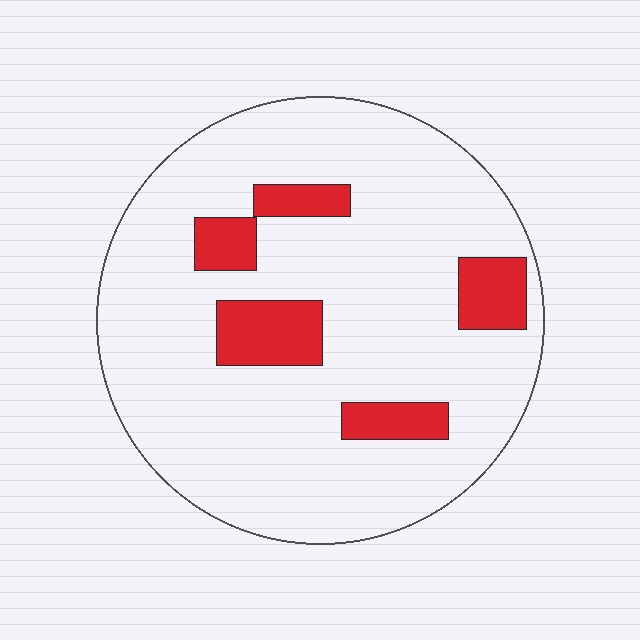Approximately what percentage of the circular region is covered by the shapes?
Approximately 15%.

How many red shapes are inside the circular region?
5.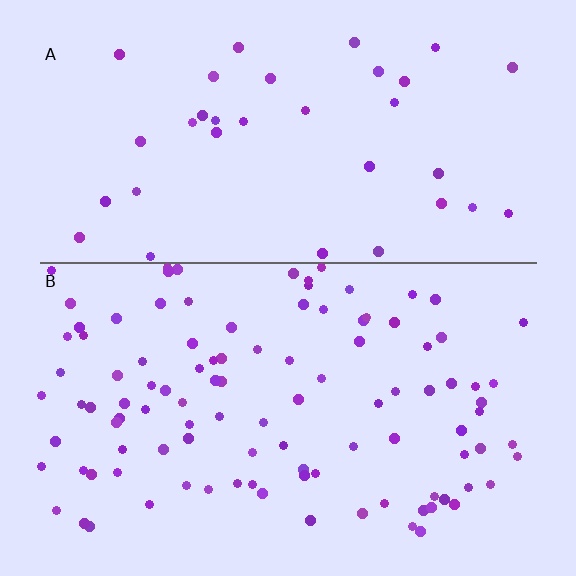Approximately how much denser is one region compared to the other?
Approximately 3.0× — region B over region A.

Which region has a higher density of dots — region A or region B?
B (the bottom).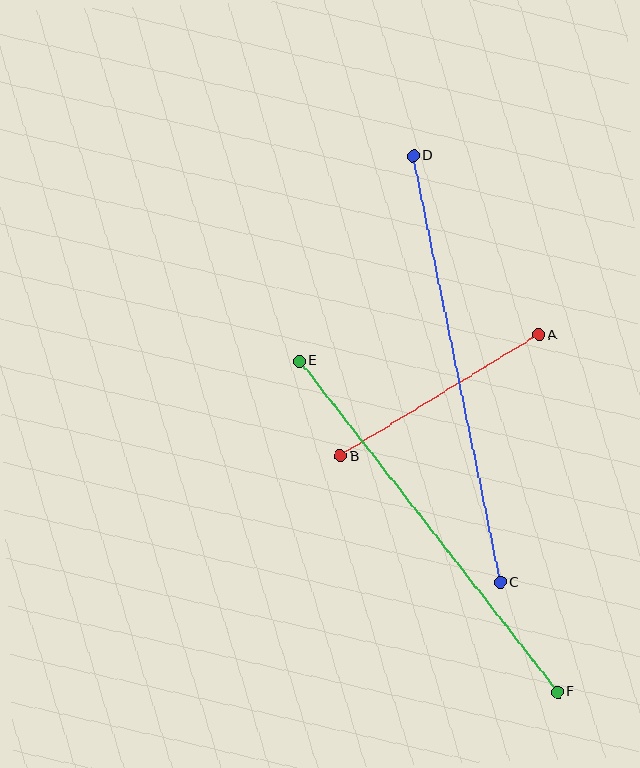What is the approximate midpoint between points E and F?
The midpoint is at approximately (429, 526) pixels.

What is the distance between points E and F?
The distance is approximately 420 pixels.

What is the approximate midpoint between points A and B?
The midpoint is at approximately (439, 395) pixels.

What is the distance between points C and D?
The distance is approximately 436 pixels.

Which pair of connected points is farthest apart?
Points C and D are farthest apart.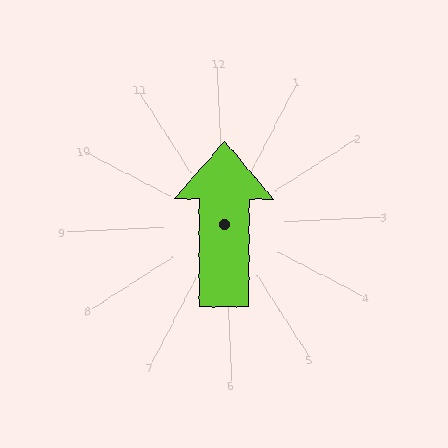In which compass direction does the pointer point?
North.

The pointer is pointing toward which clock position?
Roughly 12 o'clock.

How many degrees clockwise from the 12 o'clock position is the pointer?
Approximately 3 degrees.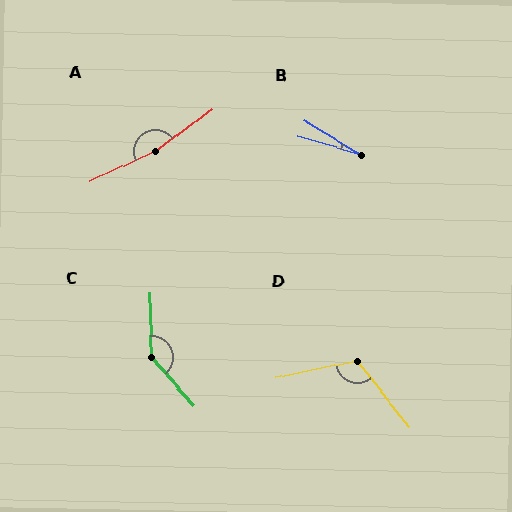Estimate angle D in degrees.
Approximately 116 degrees.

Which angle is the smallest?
B, at approximately 15 degrees.